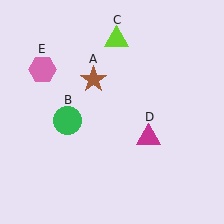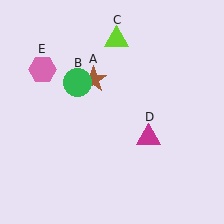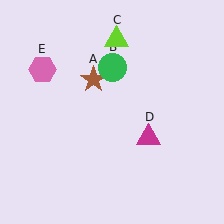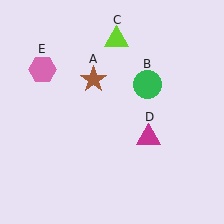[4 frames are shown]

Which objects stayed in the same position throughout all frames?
Brown star (object A) and lime triangle (object C) and magenta triangle (object D) and pink hexagon (object E) remained stationary.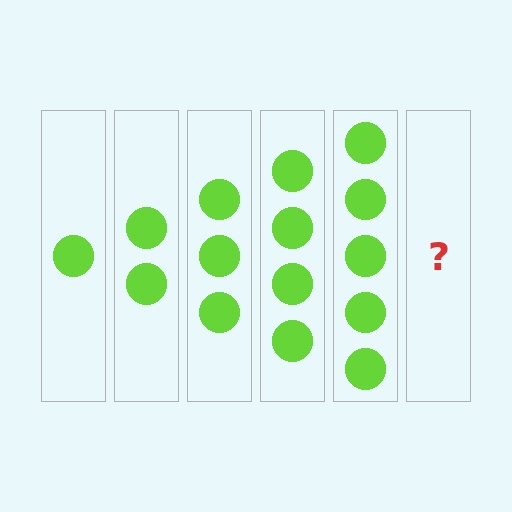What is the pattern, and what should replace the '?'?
The pattern is that each step adds one more circle. The '?' should be 6 circles.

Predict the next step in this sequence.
The next step is 6 circles.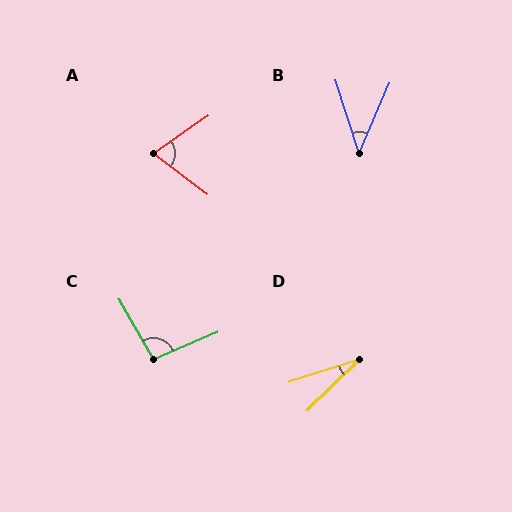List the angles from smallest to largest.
D (27°), B (40°), A (72°), C (97°).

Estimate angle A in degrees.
Approximately 72 degrees.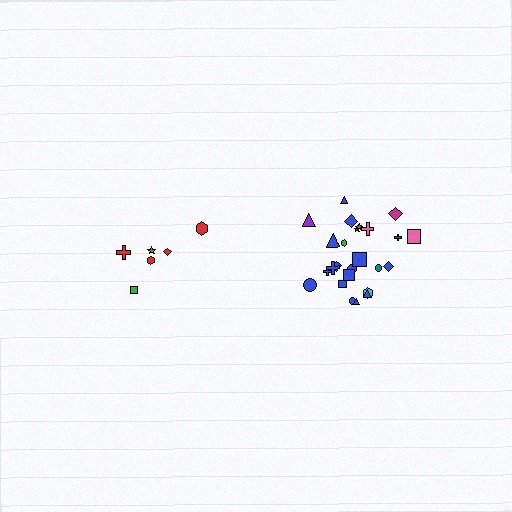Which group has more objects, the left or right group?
The right group.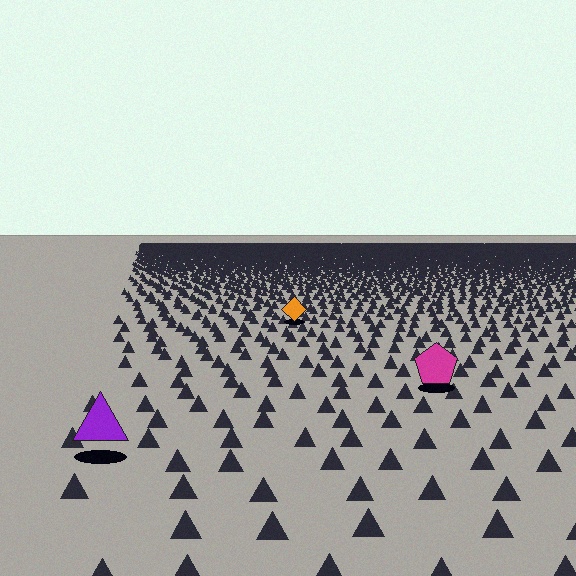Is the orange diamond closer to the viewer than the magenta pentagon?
No. The magenta pentagon is closer — you can tell from the texture gradient: the ground texture is coarser near it.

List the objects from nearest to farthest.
From nearest to farthest: the purple triangle, the magenta pentagon, the orange diamond.